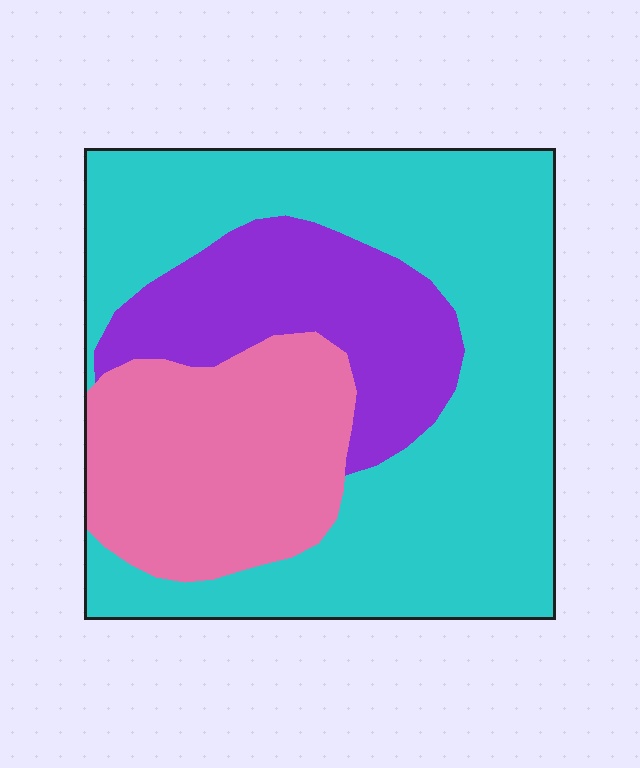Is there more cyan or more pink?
Cyan.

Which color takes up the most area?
Cyan, at roughly 55%.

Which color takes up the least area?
Purple, at roughly 20%.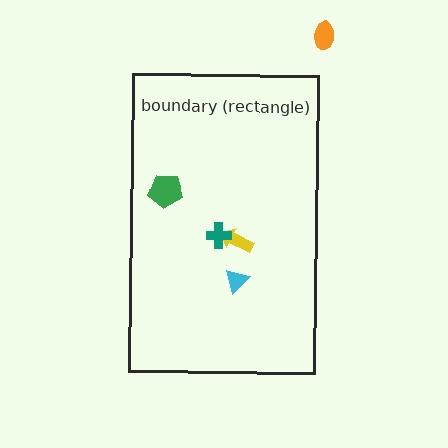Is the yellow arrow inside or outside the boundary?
Inside.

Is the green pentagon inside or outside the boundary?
Inside.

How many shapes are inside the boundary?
4 inside, 1 outside.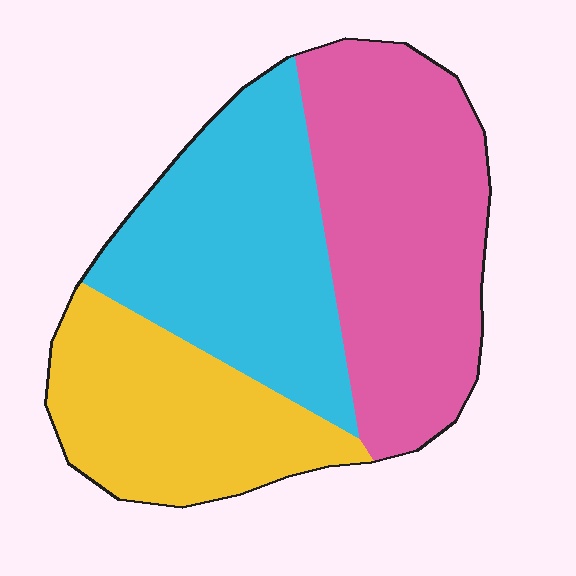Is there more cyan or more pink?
Pink.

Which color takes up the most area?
Pink, at roughly 40%.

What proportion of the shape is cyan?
Cyan covers around 35% of the shape.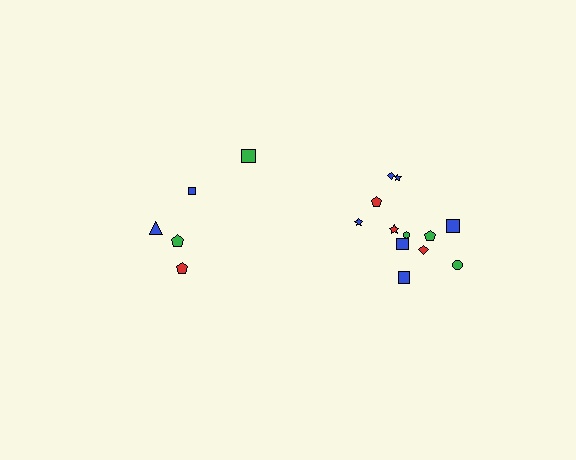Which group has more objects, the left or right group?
The right group.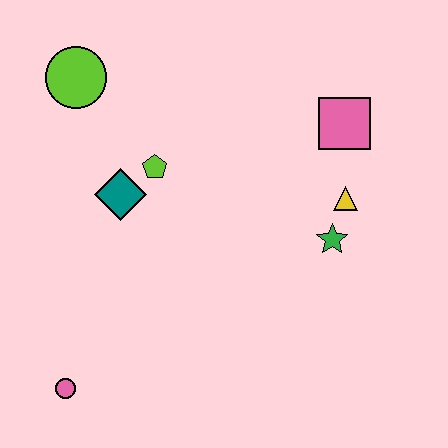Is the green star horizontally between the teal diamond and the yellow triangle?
Yes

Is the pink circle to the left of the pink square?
Yes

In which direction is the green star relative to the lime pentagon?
The green star is to the right of the lime pentagon.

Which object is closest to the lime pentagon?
The teal diamond is closest to the lime pentagon.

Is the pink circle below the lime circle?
Yes